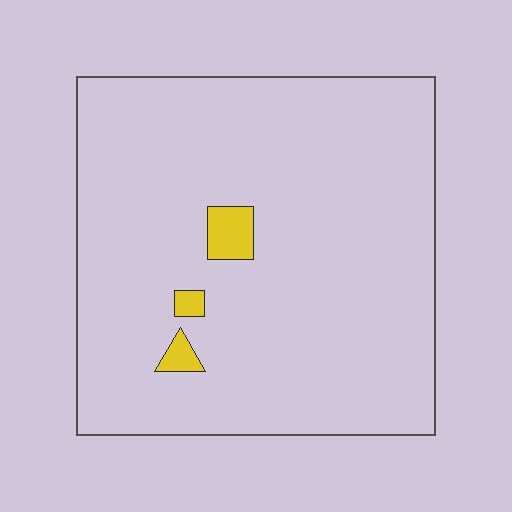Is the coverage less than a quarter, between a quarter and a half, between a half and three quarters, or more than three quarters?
Less than a quarter.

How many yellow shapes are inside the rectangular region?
3.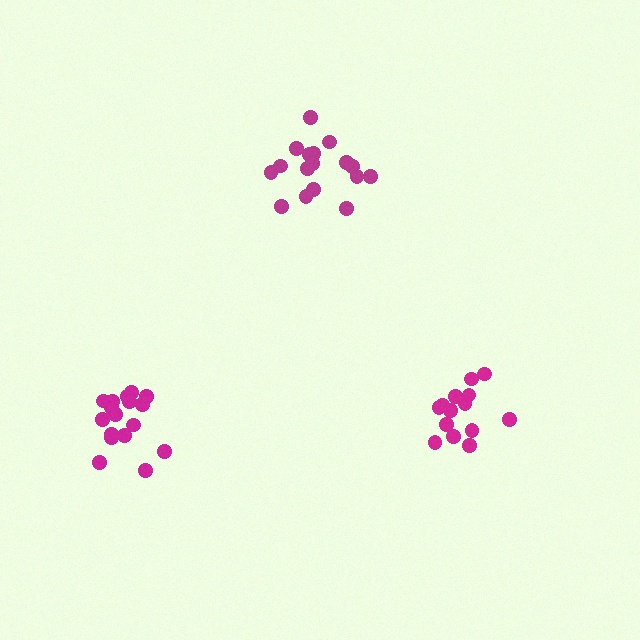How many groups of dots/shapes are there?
There are 3 groups.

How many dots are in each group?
Group 1: 17 dots, Group 2: 14 dots, Group 3: 17 dots (48 total).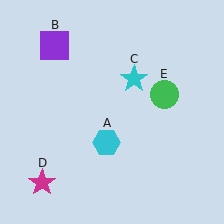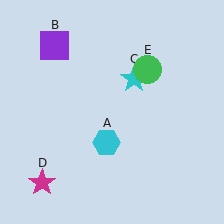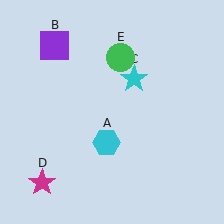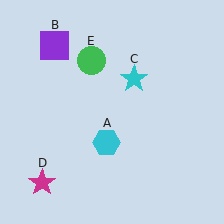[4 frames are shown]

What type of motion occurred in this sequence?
The green circle (object E) rotated counterclockwise around the center of the scene.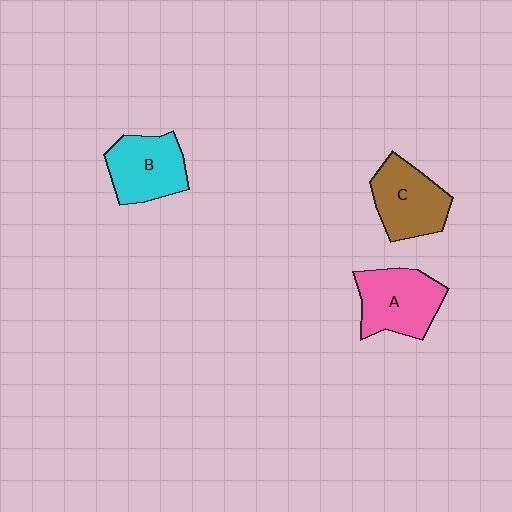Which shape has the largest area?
Shape A (pink).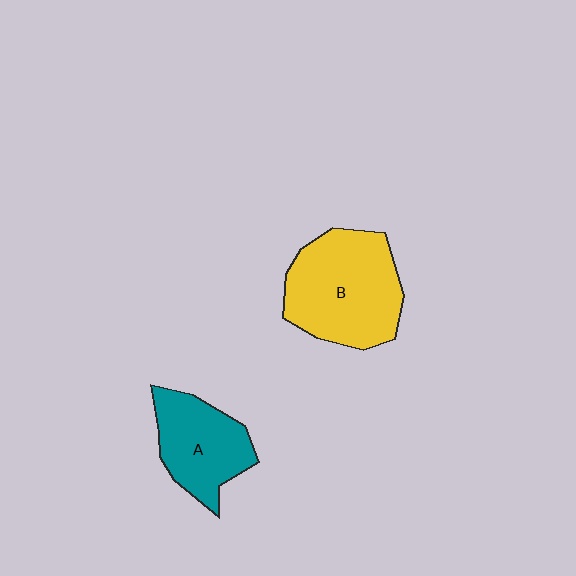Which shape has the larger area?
Shape B (yellow).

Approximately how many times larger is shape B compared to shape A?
Approximately 1.5 times.